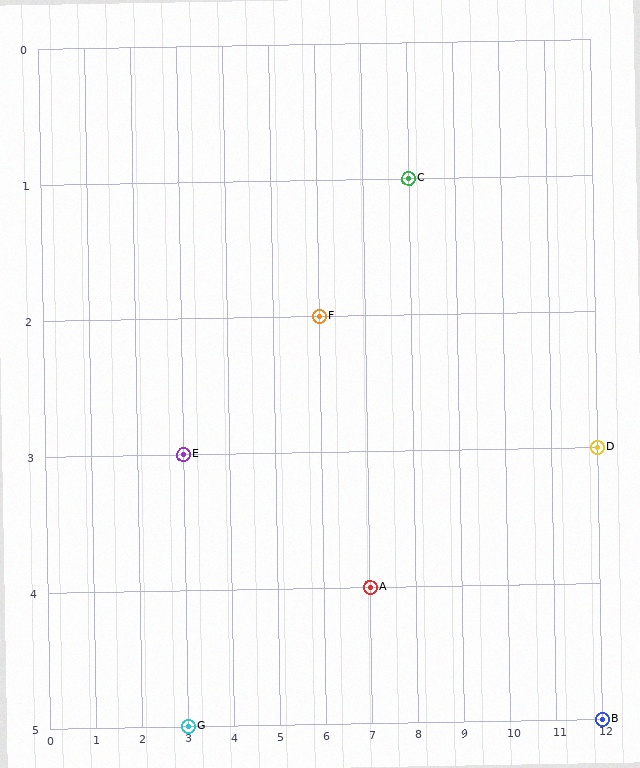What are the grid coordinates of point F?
Point F is at grid coordinates (6, 2).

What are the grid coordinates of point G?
Point G is at grid coordinates (3, 5).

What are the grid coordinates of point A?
Point A is at grid coordinates (7, 4).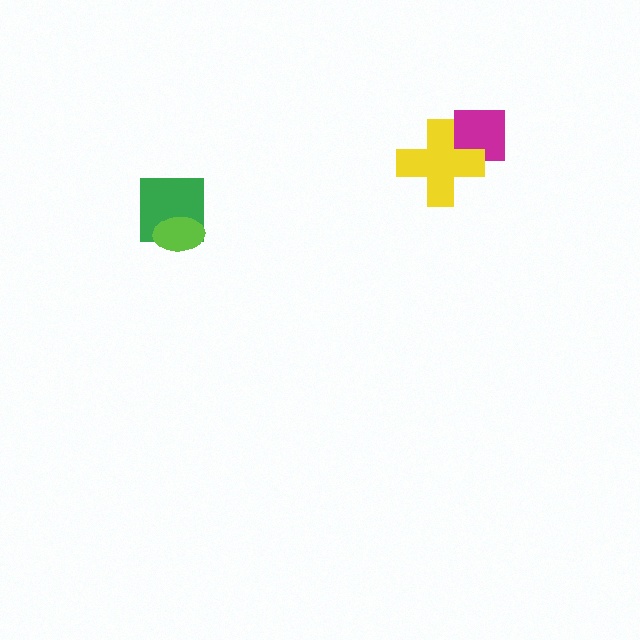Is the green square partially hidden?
Yes, it is partially covered by another shape.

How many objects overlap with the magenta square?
1 object overlaps with the magenta square.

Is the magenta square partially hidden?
Yes, it is partially covered by another shape.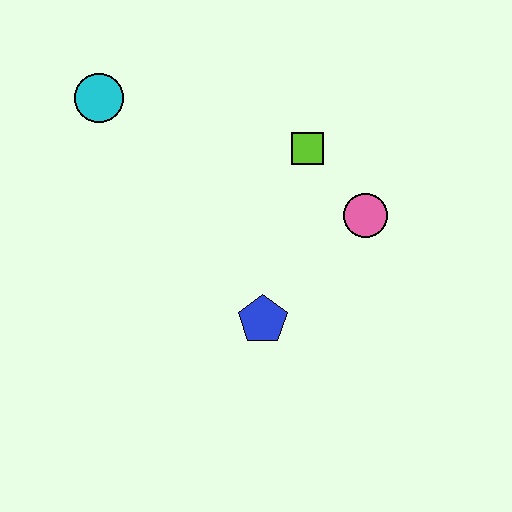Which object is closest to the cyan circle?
The lime square is closest to the cyan circle.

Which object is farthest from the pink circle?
The cyan circle is farthest from the pink circle.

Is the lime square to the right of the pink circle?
No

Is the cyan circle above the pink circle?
Yes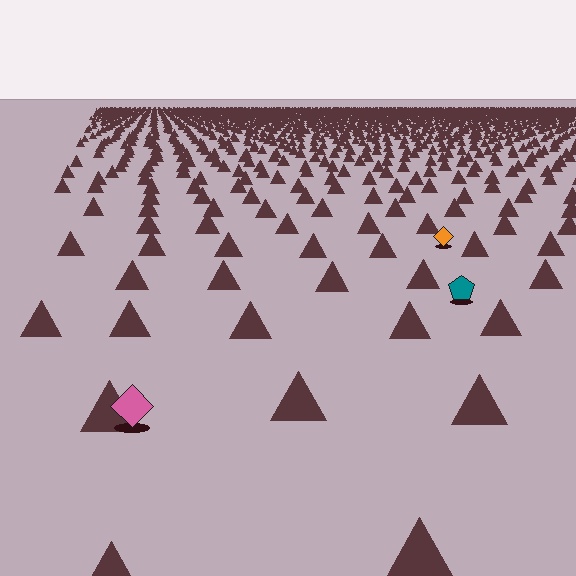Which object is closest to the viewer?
The pink diamond is closest. The texture marks near it are larger and more spread out.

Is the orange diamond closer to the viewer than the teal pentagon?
No. The teal pentagon is closer — you can tell from the texture gradient: the ground texture is coarser near it.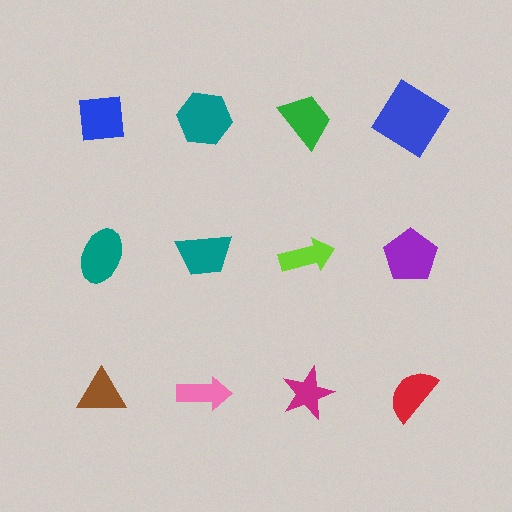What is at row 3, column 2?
A pink arrow.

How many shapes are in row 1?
4 shapes.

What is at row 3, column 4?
A red semicircle.